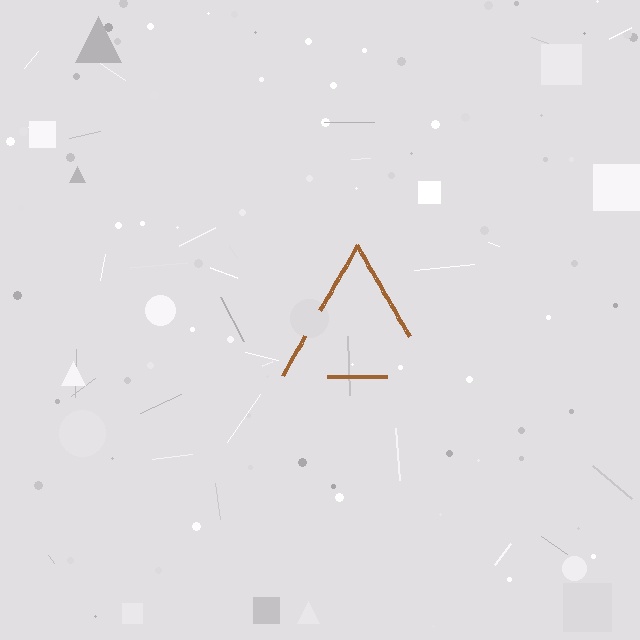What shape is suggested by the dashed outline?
The dashed outline suggests a triangle.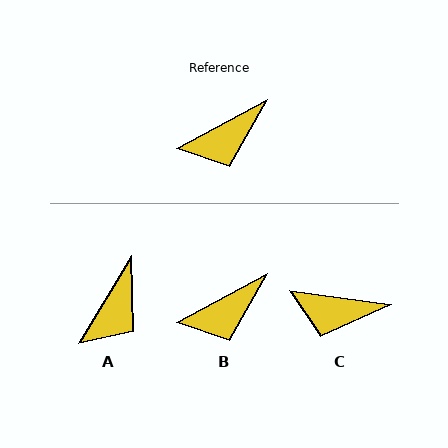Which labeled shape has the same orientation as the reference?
B.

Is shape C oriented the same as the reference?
No, it is off by about 36 degrees.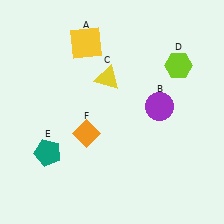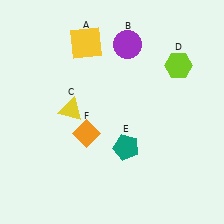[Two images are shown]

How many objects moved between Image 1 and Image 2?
3 objects moved between the two images.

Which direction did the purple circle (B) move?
The purple circle (B) moved up.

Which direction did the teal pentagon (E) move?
The teal pentagon (E) moved right.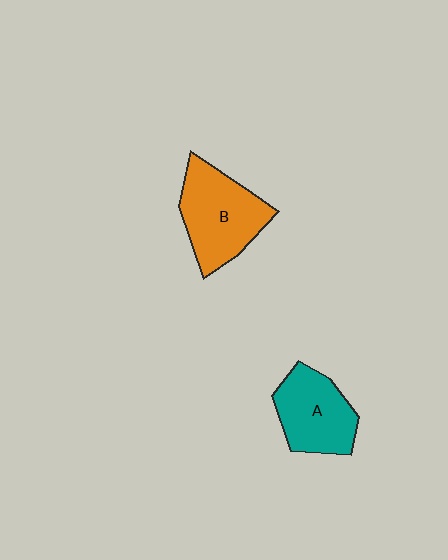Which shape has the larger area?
Shape B (orange).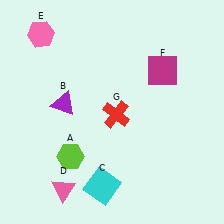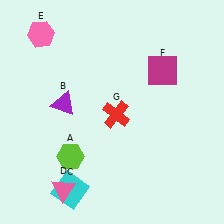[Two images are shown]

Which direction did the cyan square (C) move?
The cyan square (C) moved left.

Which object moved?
The cyan square (C) moved left.